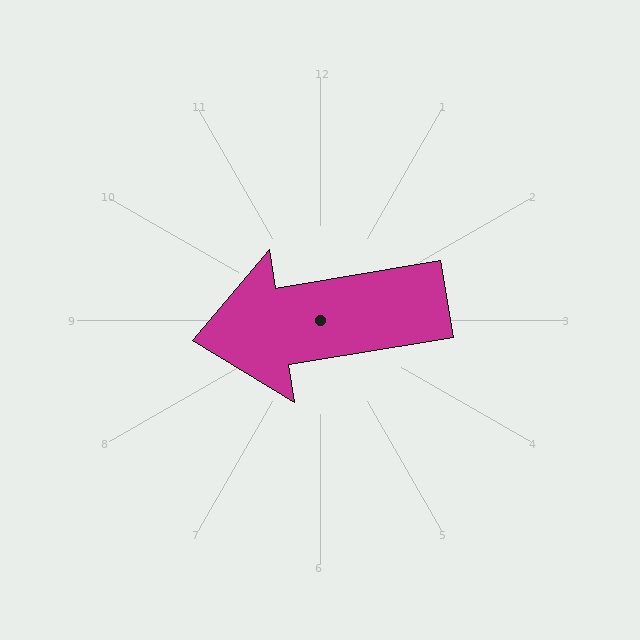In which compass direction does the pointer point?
West.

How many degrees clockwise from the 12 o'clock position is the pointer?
Approximately 261 degrees.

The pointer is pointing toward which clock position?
Roughly 9 o'clock.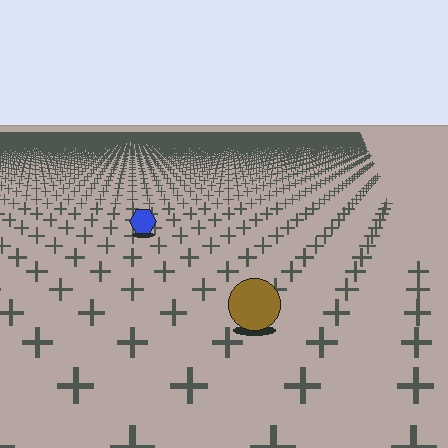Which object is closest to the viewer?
The brown circle is closest. The texture marks near it are larger and more spread out.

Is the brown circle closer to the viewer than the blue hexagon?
Yes. The brown circle is closer — you can tell from the texture gradient: the ground texture is coarser near it.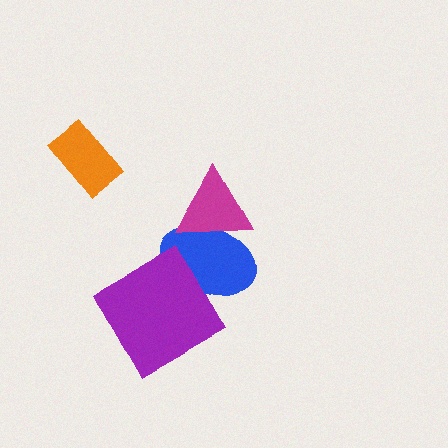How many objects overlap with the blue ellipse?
2 objects overlap with the blue ellipse.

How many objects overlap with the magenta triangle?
1 object overlaps with the magenta triangle.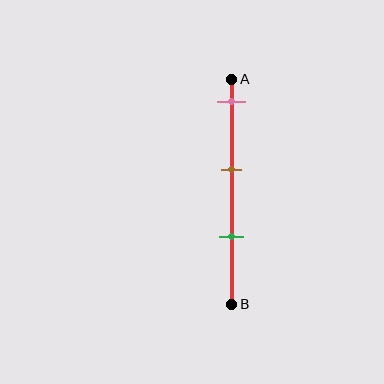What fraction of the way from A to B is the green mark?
The green mark is approximately 70% (0.7) of the way from A to B.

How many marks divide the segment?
There are 3 marks dividing the segment.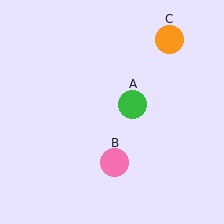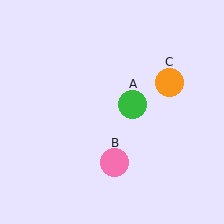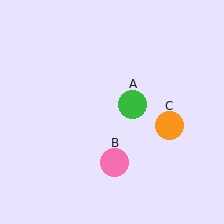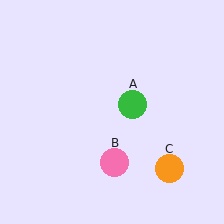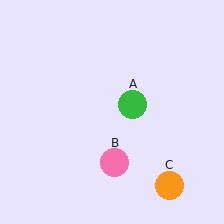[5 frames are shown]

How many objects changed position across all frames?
1 object changed position: orange circle (object C).